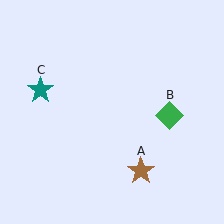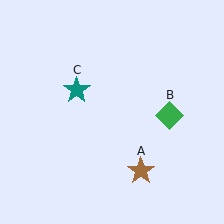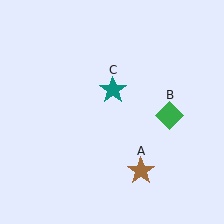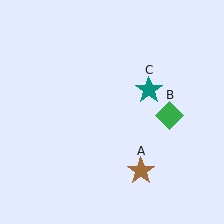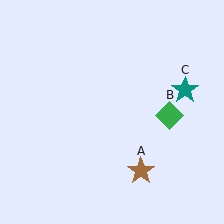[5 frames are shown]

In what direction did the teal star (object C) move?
The teal star (object C) moved right.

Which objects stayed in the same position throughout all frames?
Brown star (object A) and green diamond (object B) remained stationary.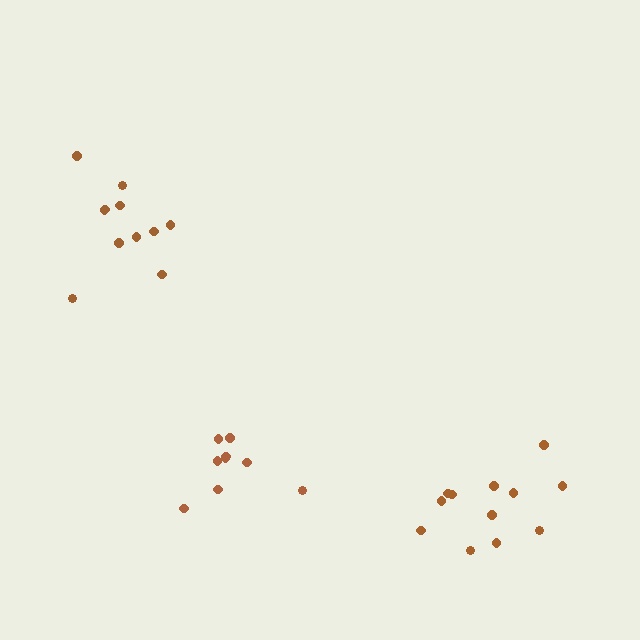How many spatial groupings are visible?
There are 3 spatial groupings.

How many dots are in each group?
Group 1: 9 dots, Group 2: 12 dots, Group 3: 11 dots (32 total).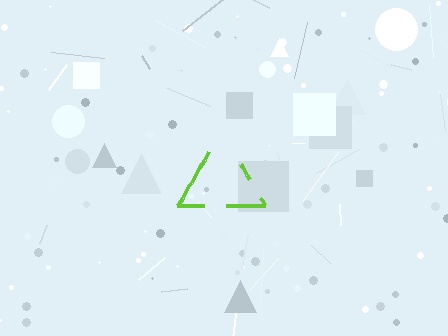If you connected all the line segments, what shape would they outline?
They would outline a triangle.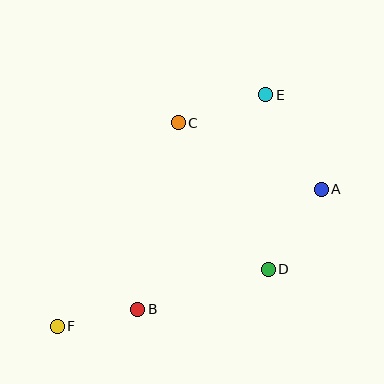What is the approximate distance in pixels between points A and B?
The distance between A and B is approximately 219 pixels.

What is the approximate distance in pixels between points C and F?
The distance between C and F is approximately 237 pixels.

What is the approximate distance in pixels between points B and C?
The distance between B and C is approximately 191 pixels.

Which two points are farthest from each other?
Points E and F are farthest from each other.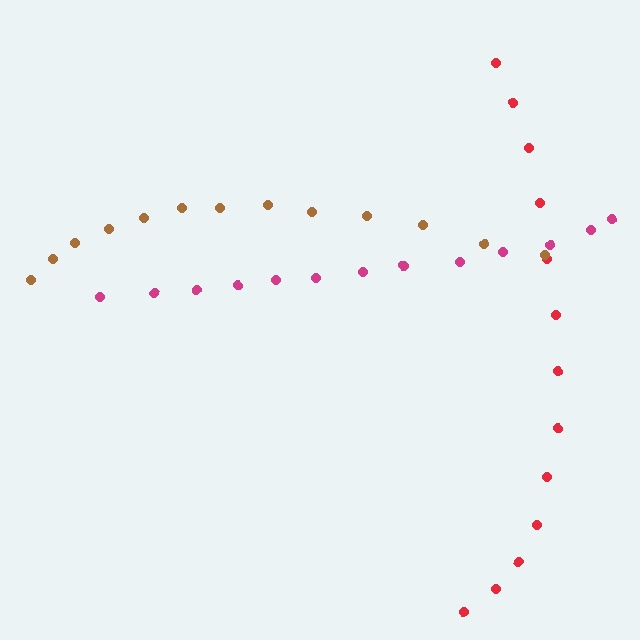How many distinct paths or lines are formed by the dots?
There are 3 distinct paths.